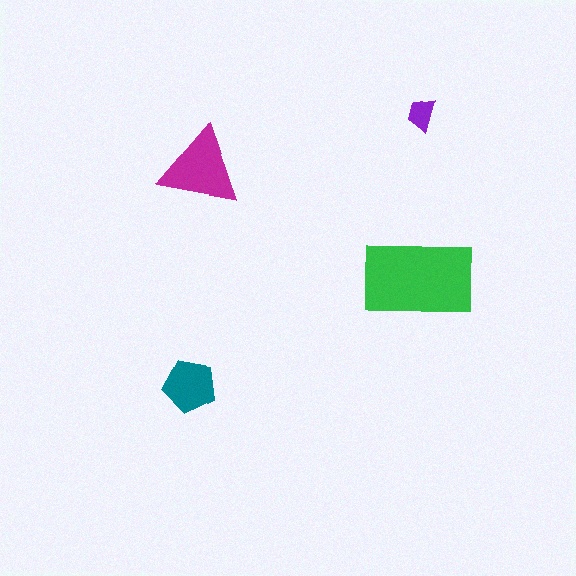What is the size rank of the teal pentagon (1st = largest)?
3rd.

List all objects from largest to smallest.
The green rectangle, the magenta triangle, the teal pentagon, the purple trapezoid.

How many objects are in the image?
There are 4 objects in the image.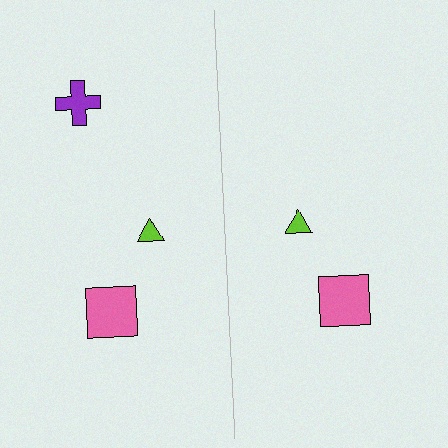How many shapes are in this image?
There are 5 shapes in this image.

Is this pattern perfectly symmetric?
No, the pattern is not perfectly symmetric. A purple cross is missing from the right side.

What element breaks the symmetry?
A purple cross is missing from the right side.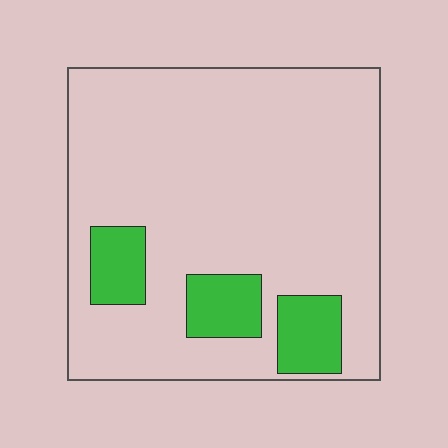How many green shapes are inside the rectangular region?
3.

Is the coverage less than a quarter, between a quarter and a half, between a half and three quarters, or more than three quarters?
Less than a quarter.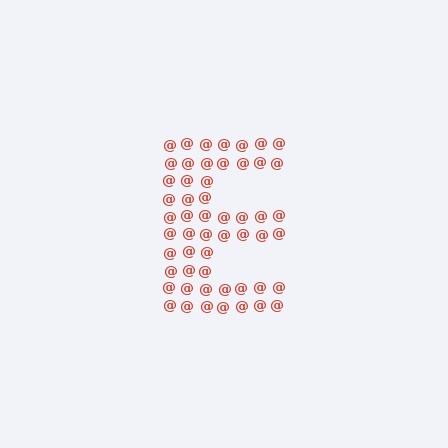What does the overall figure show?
The overall figure shows the letter E.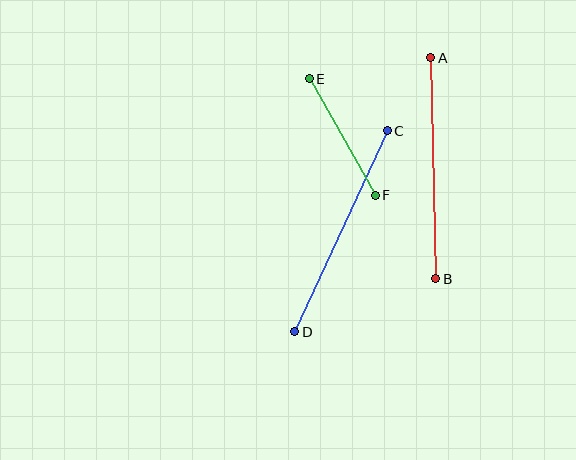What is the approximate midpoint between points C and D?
The midpoint is at approximately (341, 231) pixels.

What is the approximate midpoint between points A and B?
The midpoint is at approximately (433, 168) pixels.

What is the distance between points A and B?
The distance is approximately 221 pixels.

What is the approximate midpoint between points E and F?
The midpoint is at approximately (342, 137) pixels.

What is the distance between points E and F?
The distance is approximately 134 pixels.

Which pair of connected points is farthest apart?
Points C and D are farthest apart.